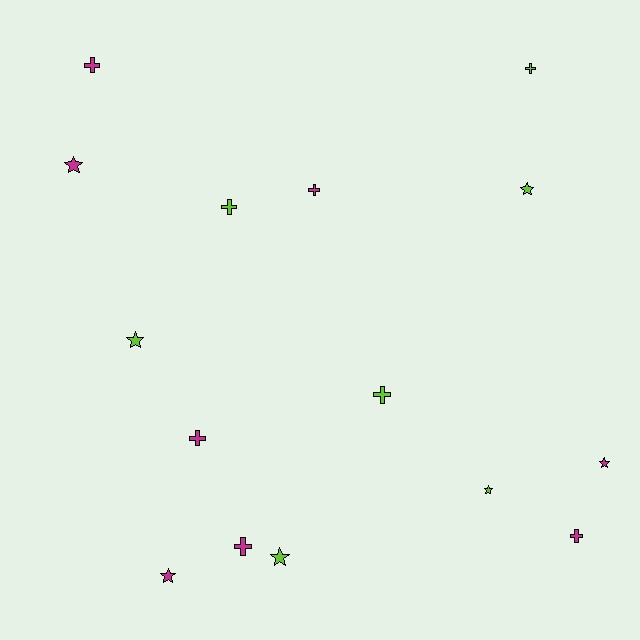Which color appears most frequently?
Magenta, with 8 objects.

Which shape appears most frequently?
Cross, with 8 objects.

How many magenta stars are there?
There are 3 magenta stars.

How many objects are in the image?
There are 15 objects.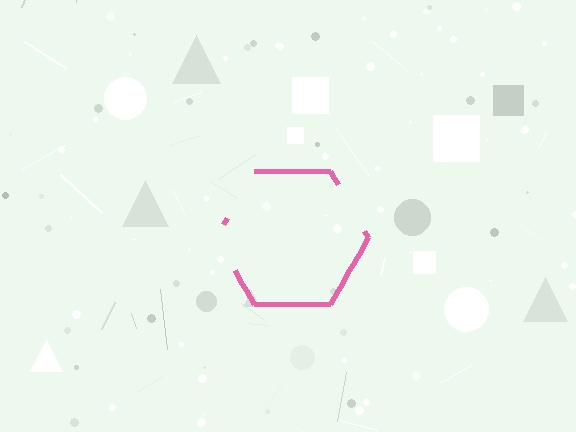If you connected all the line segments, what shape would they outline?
They would outline a hexagon.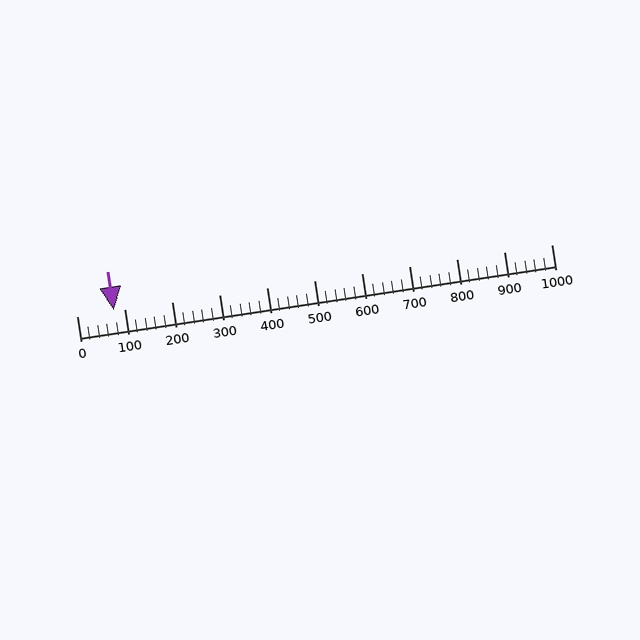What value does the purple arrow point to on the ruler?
The purple arrow points to approximately 79.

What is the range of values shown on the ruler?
The ruler shows values from 0 to 1000.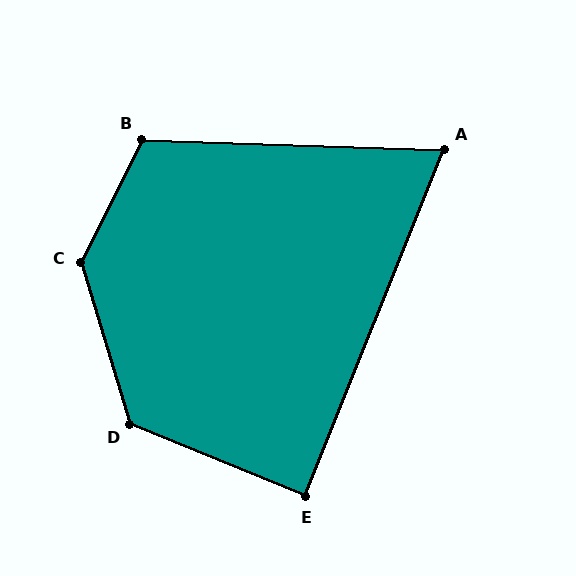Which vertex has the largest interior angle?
C, at approximately 137 degrees.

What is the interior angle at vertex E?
Approximately 90 degrees (approximately right).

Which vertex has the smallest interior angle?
A, at approximately 70 degrees.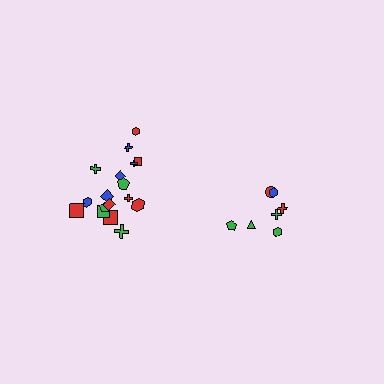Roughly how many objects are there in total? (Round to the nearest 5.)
Roughly 25 objects in total.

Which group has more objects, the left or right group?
The left group.